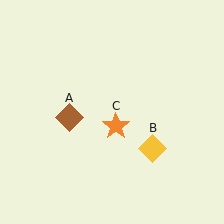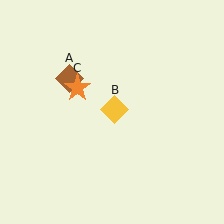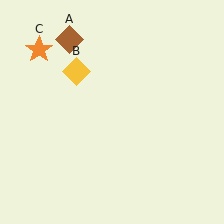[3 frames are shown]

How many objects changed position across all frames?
3 objects changed position: brown diamond (object A), yellow diamond (object B), orange star (object C).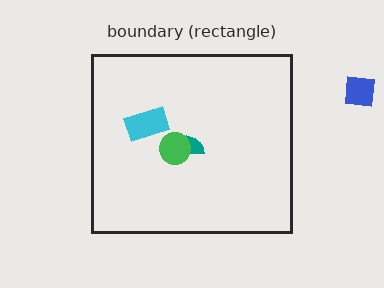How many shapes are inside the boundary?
3 inside, 1 outside.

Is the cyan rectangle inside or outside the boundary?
Inside.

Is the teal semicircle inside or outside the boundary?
Inside.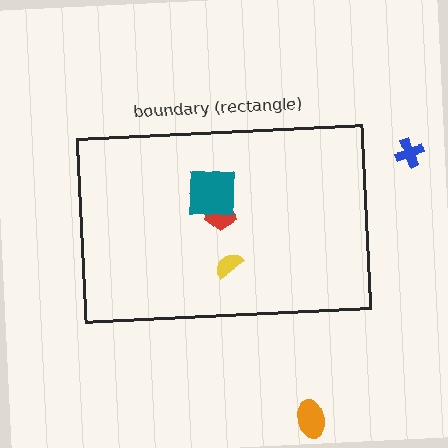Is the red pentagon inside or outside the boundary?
Inside.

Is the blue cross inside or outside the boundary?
Outside.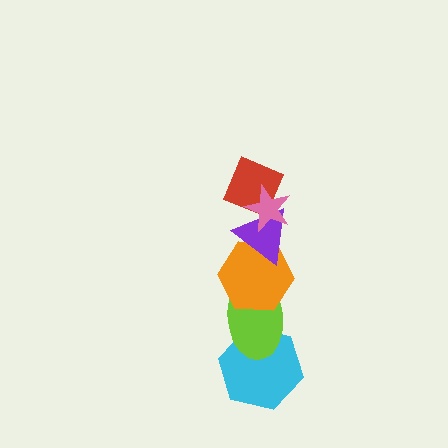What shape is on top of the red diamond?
The pink star is on top of the red diamond.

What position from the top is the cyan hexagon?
The cyan hexagon is 6th from the top.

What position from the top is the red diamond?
The red diamond is 2nd from the top.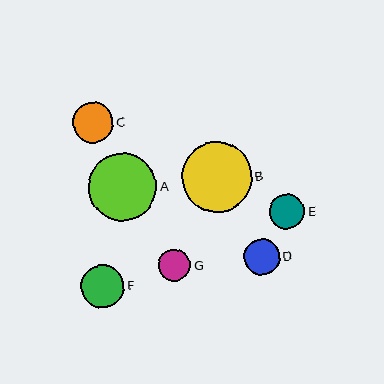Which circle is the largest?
Circle B is the largest with a size of approximately 70 pixels.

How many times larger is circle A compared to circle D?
Circle A is approximately 1.9 times the size of circle D.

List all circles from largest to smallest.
From largest to smallest: B, A, F, C, D, E, G.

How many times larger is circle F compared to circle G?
Circle F is approximately 1.4 times the size of circle G.